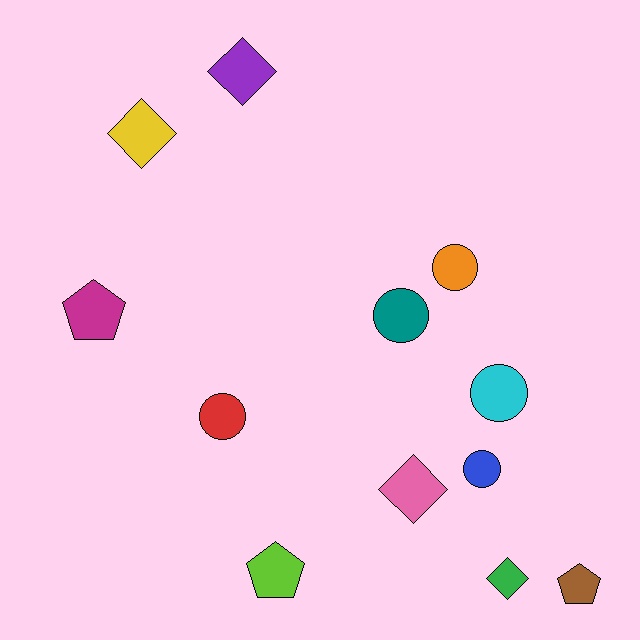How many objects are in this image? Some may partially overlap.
There are 12 objects.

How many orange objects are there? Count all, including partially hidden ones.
There is 1 orange object.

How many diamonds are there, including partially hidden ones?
There are 4 diamonds.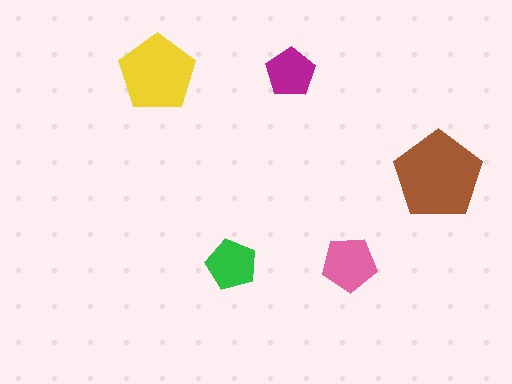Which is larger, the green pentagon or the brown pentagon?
The brown one.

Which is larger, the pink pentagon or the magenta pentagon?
The pink one.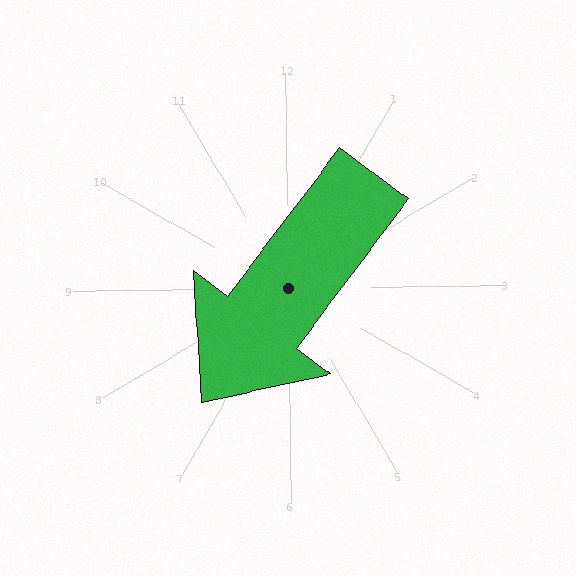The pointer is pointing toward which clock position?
Roughly 7 o'clock.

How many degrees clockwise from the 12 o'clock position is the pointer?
Approximately 218 degrees.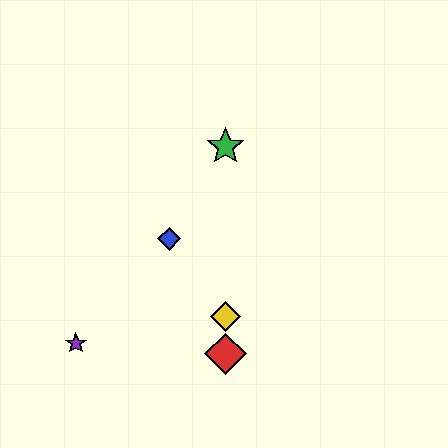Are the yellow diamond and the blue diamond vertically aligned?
No, the yellow diamond is at x≈226 and the blue diamond is at x≈169.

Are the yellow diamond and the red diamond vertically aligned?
Yes, both are at x≈226.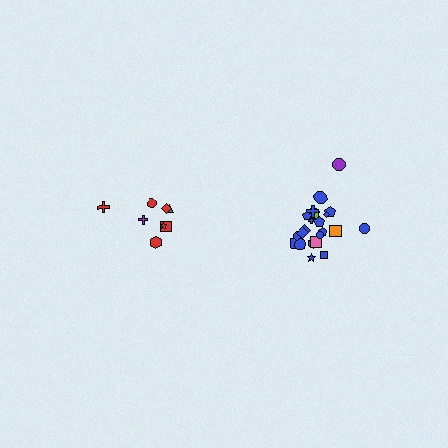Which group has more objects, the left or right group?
The right group.